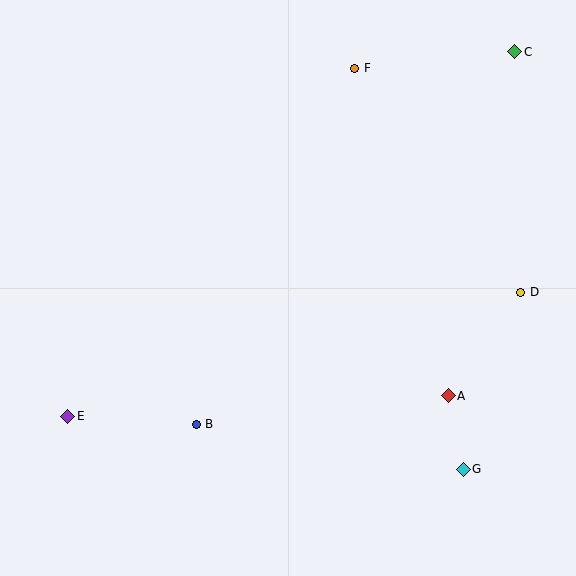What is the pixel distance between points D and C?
The distance between D and C is 241 pixels.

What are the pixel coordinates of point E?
Point E is at (68, 416).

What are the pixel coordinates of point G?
Point G is at (463, 469).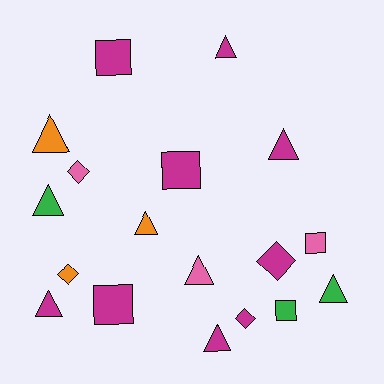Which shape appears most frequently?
Triangle, with 9 objects.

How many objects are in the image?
There are 18 objects.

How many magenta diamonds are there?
There are 2 magenta diamonds.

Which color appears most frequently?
Magenta, with 9 objects.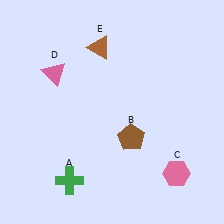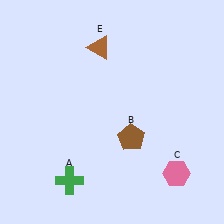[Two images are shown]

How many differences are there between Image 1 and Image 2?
There is 1 difference between the two images.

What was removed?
The pink triangle (D) was removed in Image 2.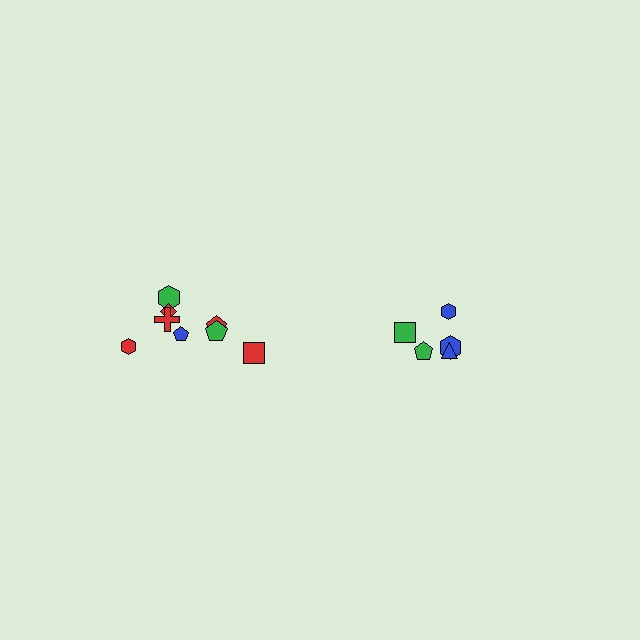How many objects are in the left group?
There are 8 objects.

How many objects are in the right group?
There are 5 objects.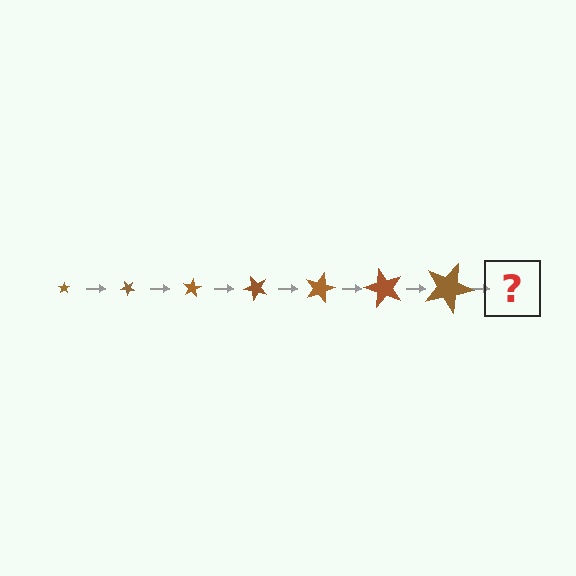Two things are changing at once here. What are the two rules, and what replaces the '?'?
The two rules are that the star grows larger each step and it rotates 40 degrees each step. The '?' should be a star, larger than the previous one and rotated 280 degrees from the start.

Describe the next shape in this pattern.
It should be a star, larger than the previous one and rotated 280 degrees from the start.